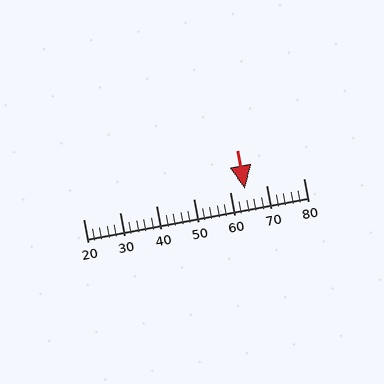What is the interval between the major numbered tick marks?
The major tick marks are spaced 10 units apart.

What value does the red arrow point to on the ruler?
The red arrow points to approximately 64.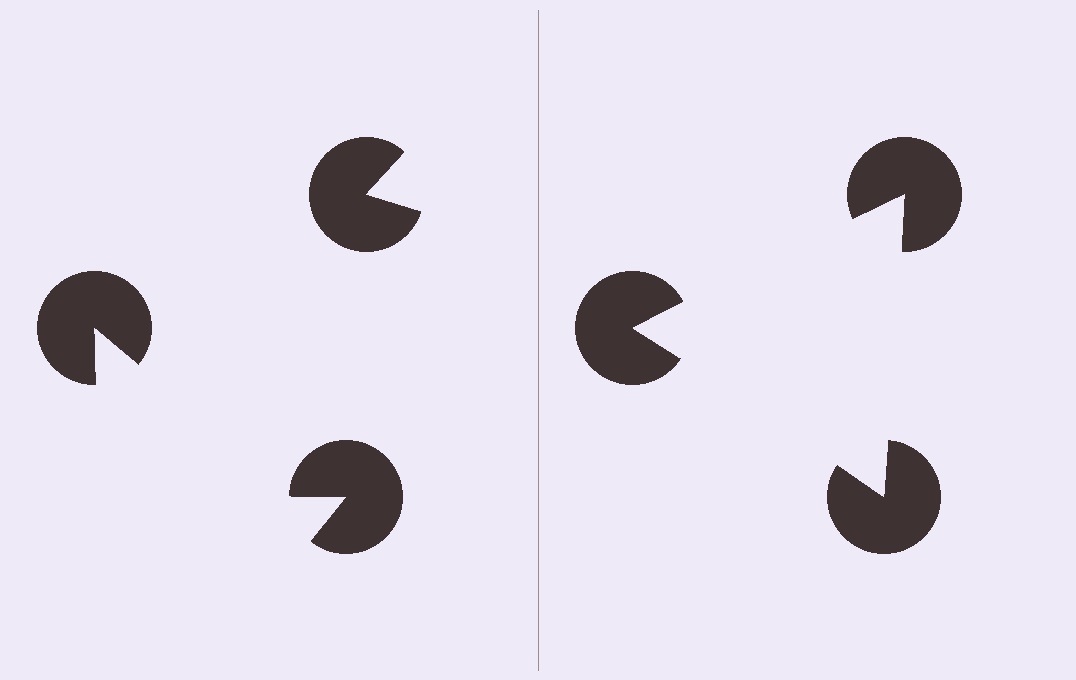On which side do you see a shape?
An illusory triangle appears on the right side. On the left side the wedge cuts are rotated, so no coherent shape forms.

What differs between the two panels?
The pac-man discs are positioned identically on both sides; only the wedge orientations differ. On the right they align to a triangle; on the left they are misaligned.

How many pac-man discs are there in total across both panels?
6 — 3 on each side.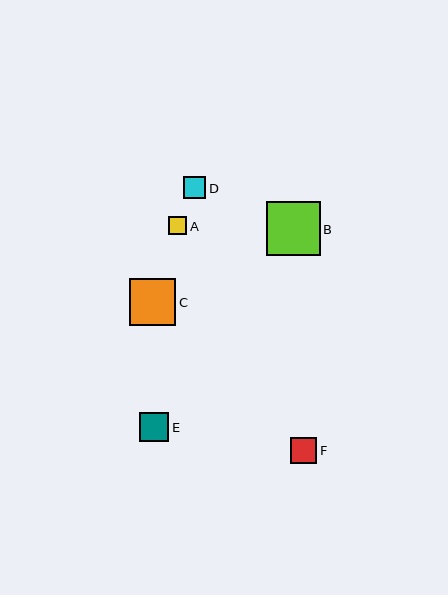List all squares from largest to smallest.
From largest to smallest: B, C, E, F, D, A.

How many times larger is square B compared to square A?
Square B is approximately 3.0 times the size of square A.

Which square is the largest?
Square B is the largest with a size of approximately 54 pixels.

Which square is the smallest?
Square A is the smallest with a size of approximately 18 pixels.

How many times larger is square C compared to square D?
Square C is approximately 2.1 times the size of square D.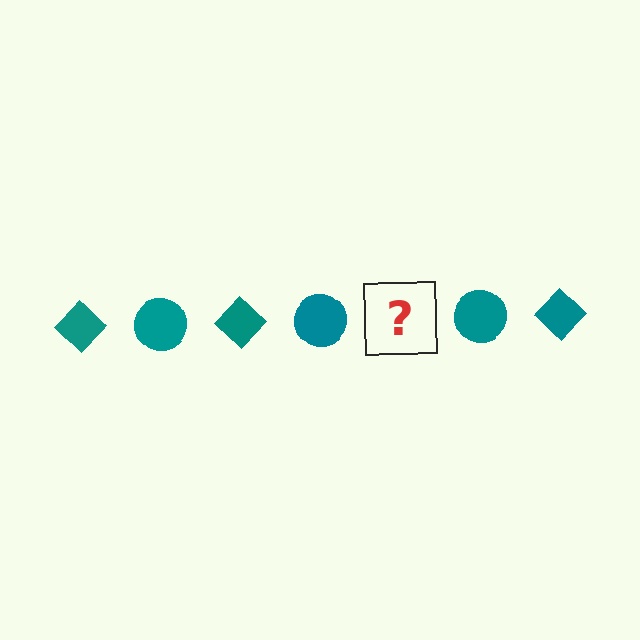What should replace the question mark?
The question mark should be replaced with a teal diamond.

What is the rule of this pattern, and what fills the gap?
The rule is that the pattern cycles through diamond, circle shapes in teal. The gap should be filled with a teal diamond.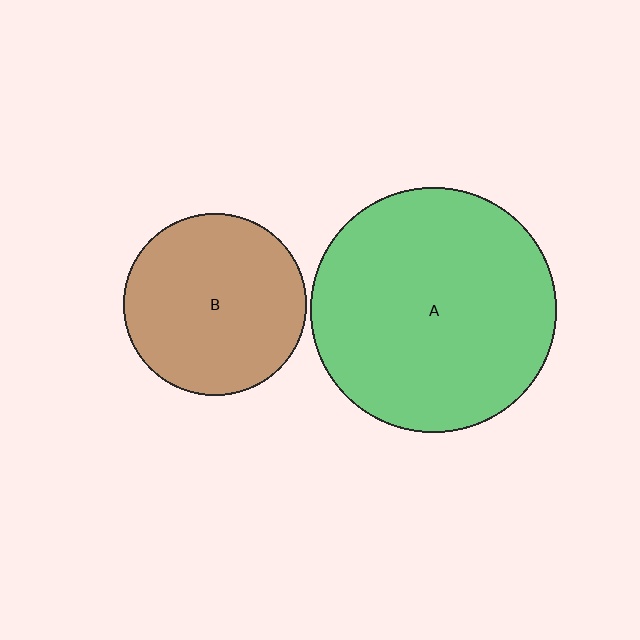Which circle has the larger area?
Circle A (green).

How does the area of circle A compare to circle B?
Approximately 1.8 times.